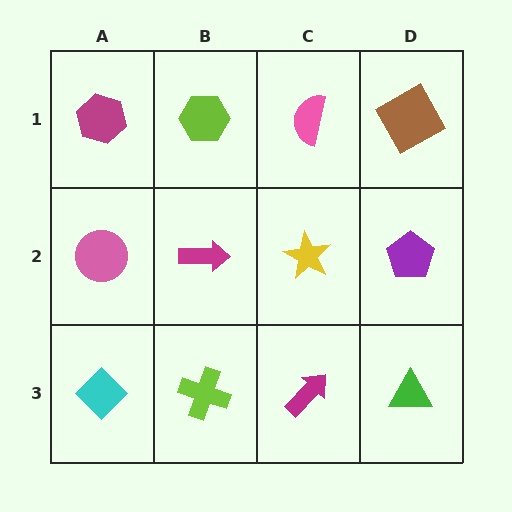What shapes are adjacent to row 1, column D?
A purple pentagon (row 2, column D), a pink semicircle (row 1, column C).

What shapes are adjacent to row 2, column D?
A brown square (row 1, column D), a green triangle (row 3, column D), a yellow star (row 2, column C).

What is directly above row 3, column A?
A pink circle.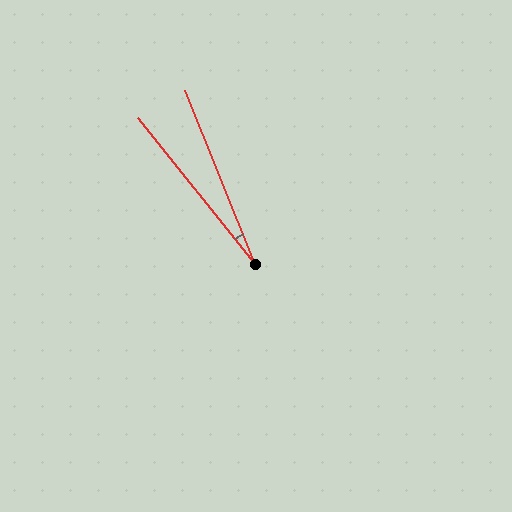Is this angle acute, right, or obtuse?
It is acute.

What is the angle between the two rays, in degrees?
Approximately 17 degrees.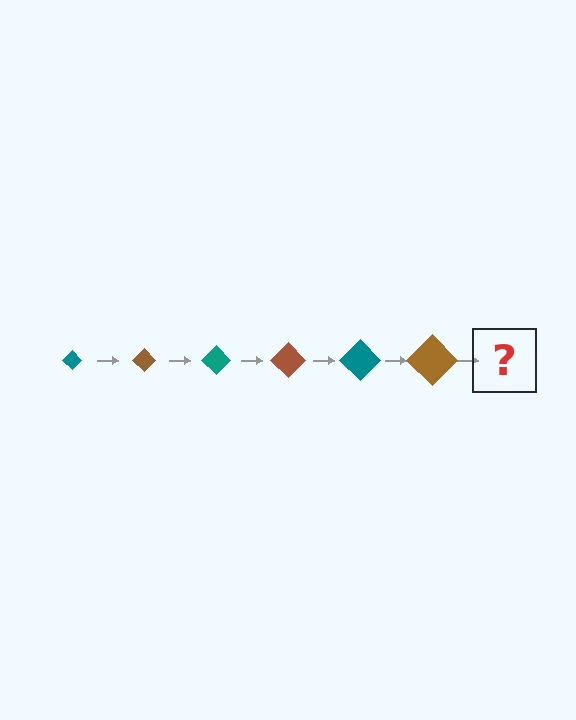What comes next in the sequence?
The next element should be a teal diamond, larger than the previous one.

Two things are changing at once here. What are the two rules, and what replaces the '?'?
The two rules are that the diamond grows larger each step and the color cycles through teal and brown. The '?' should be a teal diamond, larger than the previous one.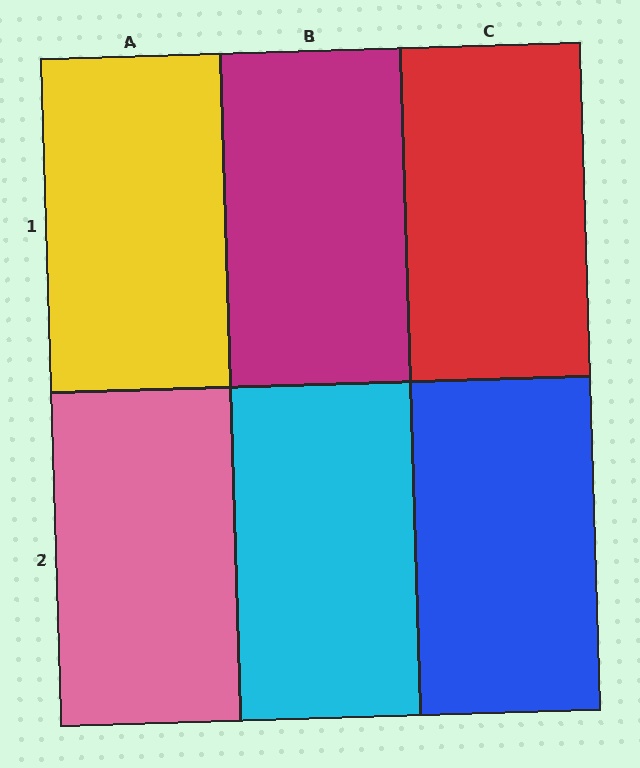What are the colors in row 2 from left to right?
Pink, cyan, blue.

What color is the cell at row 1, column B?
Magenta.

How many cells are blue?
1 cell is blue.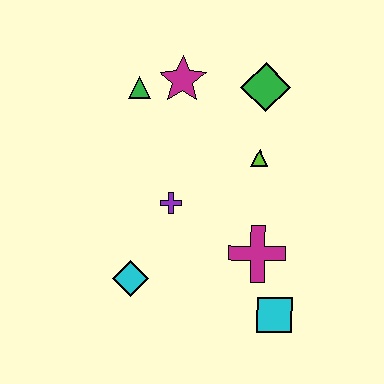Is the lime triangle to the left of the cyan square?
Yes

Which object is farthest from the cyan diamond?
The green diamond is farthest from the cyan diamond.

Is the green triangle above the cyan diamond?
Yes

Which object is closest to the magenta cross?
The cyan square is closest to the magenta cross.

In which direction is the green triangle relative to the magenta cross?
The green triangle is above the magenta cross.